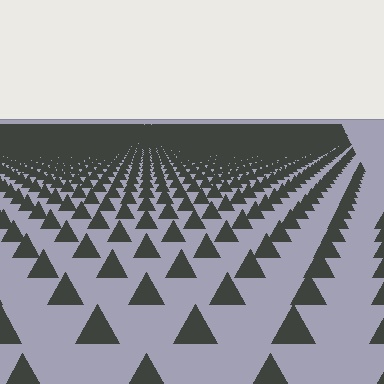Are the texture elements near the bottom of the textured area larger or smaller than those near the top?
Larger. Near the bottom, elements are closer to the viewer and appear at a bigger on-screen size.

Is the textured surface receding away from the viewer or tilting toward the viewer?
The surface is receding away from the viewer. Texture elements get smaller and denser toward the top.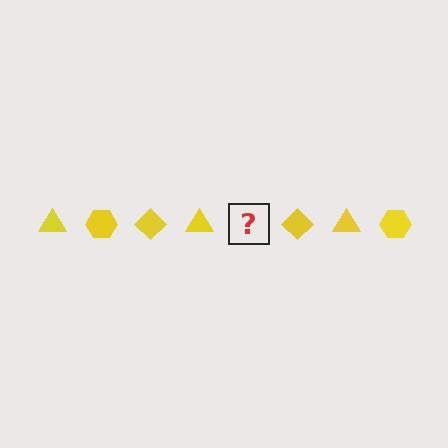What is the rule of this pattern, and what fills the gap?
The rule is that the pattern cycles through triangle, hexagon, diamond shapes in yellow. The gap should be filled with a yellow hexagon.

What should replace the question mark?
The question mark should be replaced with a yellow hexagon.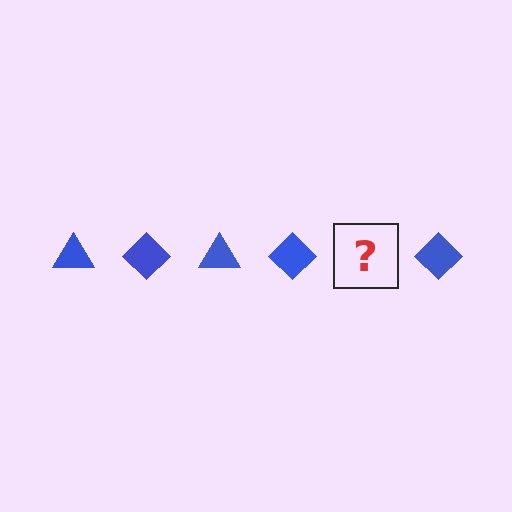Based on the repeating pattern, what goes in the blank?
The blank should be a blue triangle.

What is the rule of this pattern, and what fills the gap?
The rule is that the pattern cycles through triangle, diamond shapes in blue. The gap should be filled with a blue triangle.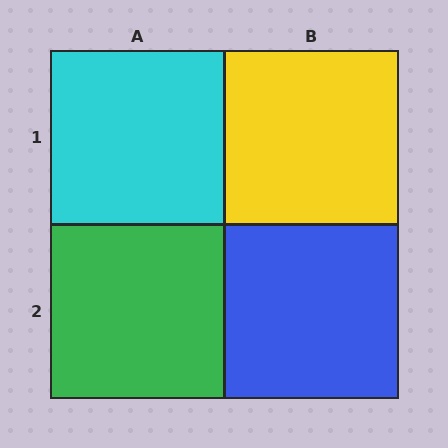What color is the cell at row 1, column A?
Cyan.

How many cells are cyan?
1 cell is cyan.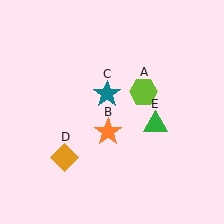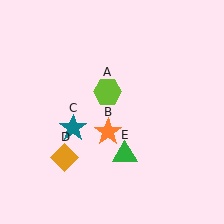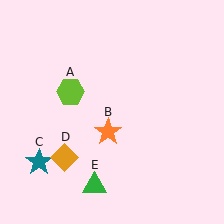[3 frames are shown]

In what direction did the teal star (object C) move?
The teal star (object C) moved down and to the left.